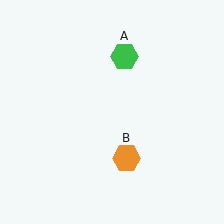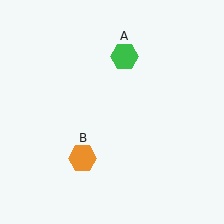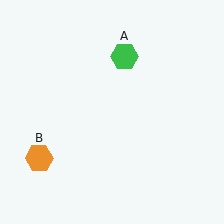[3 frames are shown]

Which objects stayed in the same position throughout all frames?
Green hexagon (object A) remained stationary.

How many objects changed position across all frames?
1 object changed position: orange hexagon (object B).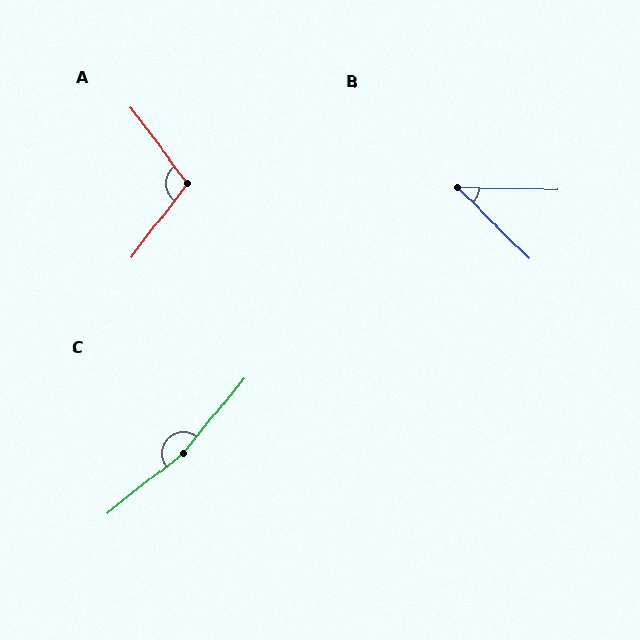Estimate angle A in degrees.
Approximately 106 degrees.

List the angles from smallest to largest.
B (44°), A (106°), C (167°).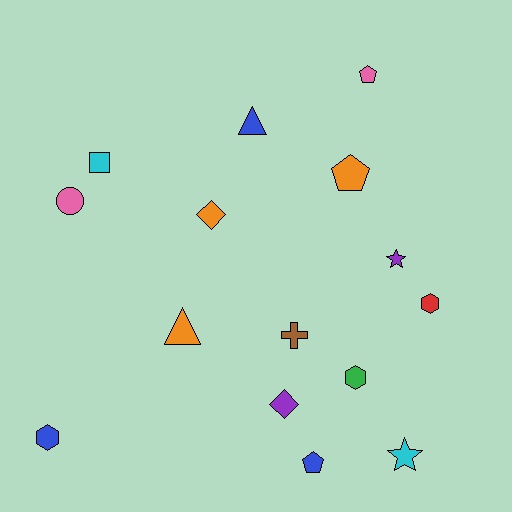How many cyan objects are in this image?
There are 2 cyan objects.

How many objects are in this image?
There are 15 objects.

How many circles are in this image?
There is 1 circle.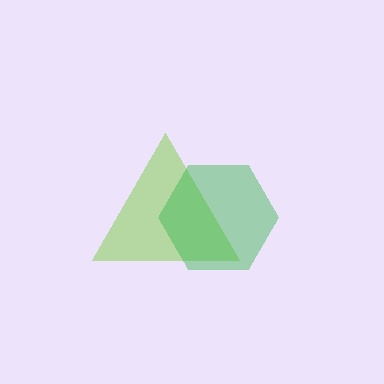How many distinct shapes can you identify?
There are 2 distinct shapes: a lime triangle, a green hexagon.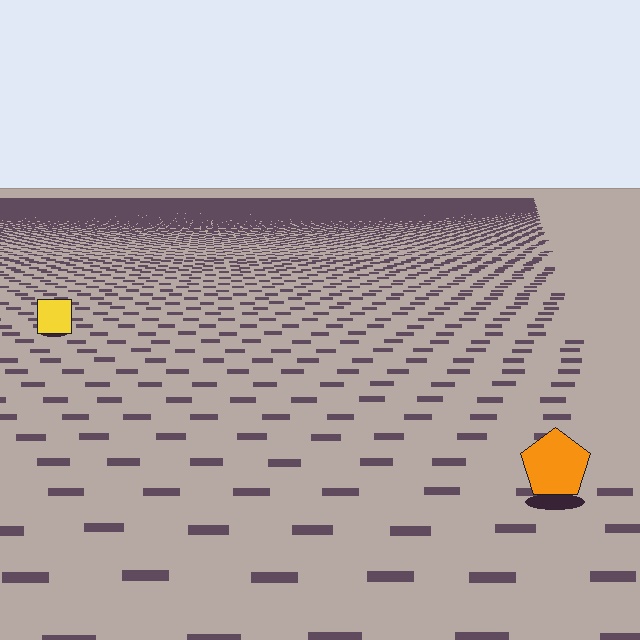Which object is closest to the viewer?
The orange pentagon is closest. The texture marks near it are larger and more spread out.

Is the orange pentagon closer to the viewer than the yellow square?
Yes. The orange pentagon is closer — you can tell from the texture gradient: the ground texture is coarser near it.